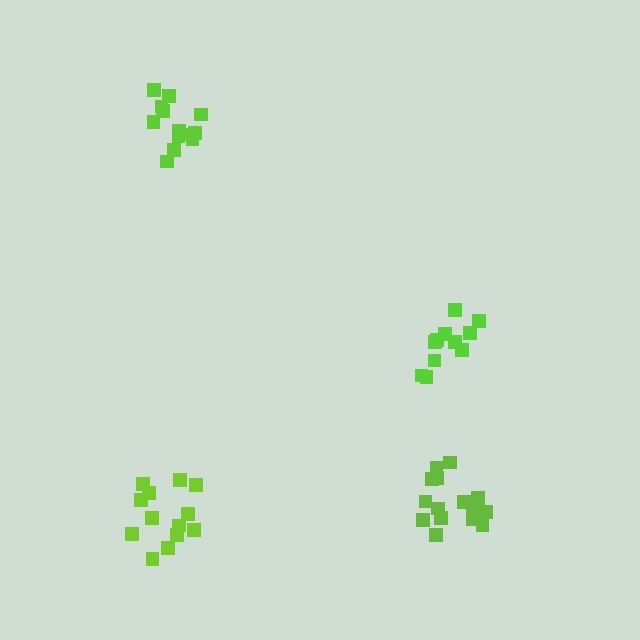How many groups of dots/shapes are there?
There are 4 groups.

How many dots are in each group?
Group 1: 11 dots, Group 2: 13 dots, Group 3: 15 dots, Group 4: 13 dots (52 total).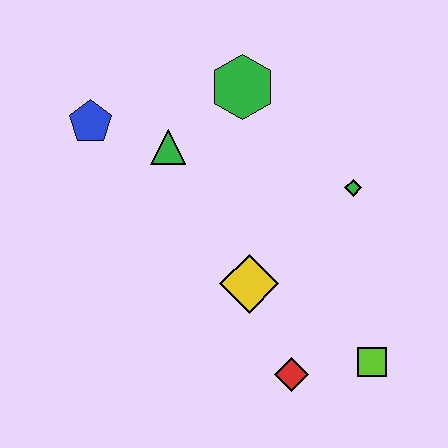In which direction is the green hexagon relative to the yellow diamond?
The green hexagon is above the yellow diamond.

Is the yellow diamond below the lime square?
No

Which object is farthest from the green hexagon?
The lime square is farthest from the green hexagon.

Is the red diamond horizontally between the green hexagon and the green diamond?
Yes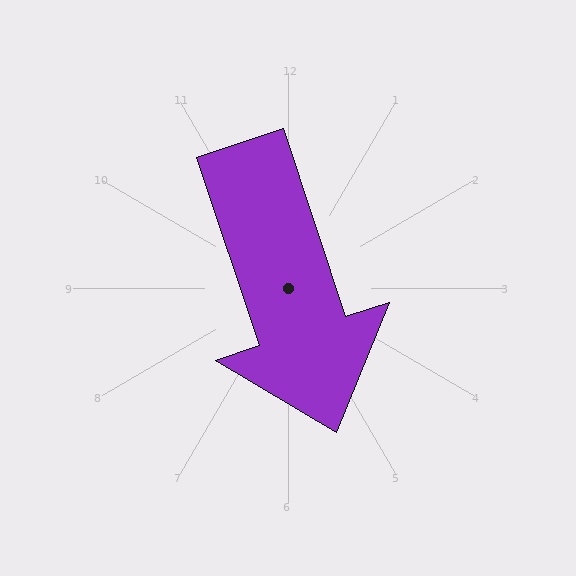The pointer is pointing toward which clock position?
Roughly 5 o'clock.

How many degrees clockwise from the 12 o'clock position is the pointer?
Approximately 162 degrees.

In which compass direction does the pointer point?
South.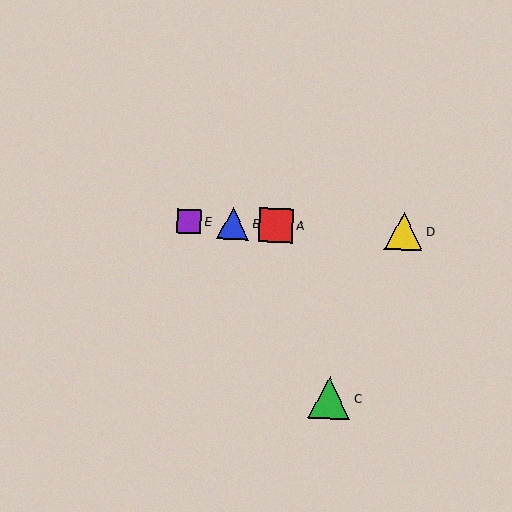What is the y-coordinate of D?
Object D is at y≈231.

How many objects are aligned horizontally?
4 objects (A, B, D, E) are aligned horizontally.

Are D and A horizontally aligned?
Yes, both are at y≈231.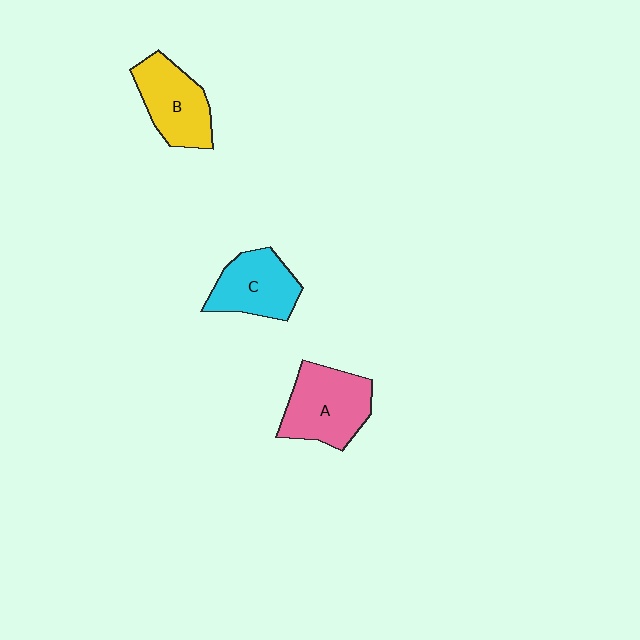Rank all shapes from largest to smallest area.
From largest to smallest: A (pink), B (yellow), C (cyan).